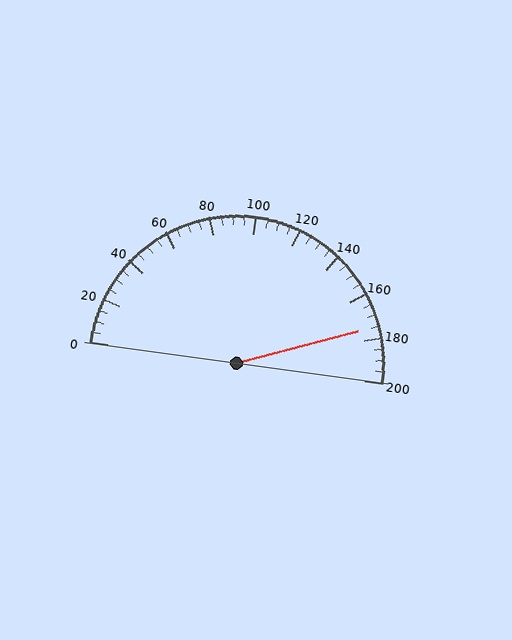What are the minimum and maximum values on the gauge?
The gauge ranges from 0 to 200.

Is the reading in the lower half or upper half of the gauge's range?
The reading is in the upper half of the range (0 to 200).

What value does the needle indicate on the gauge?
The needle indicates approximately 175.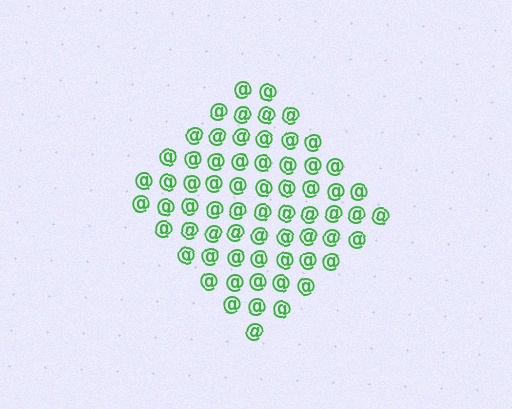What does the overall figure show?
The overall figure shows a diamond.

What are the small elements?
The small elements are at signs.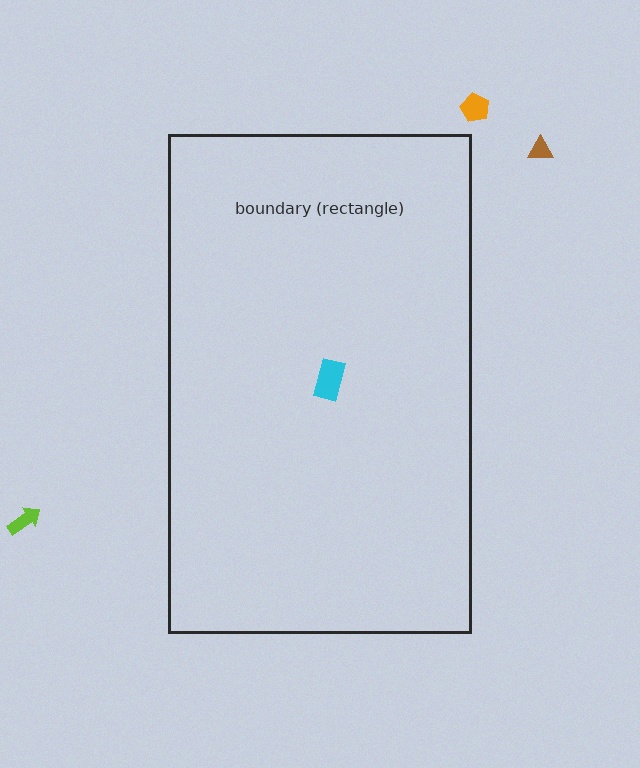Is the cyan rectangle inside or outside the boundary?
Inside.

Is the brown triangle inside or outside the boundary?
Outside.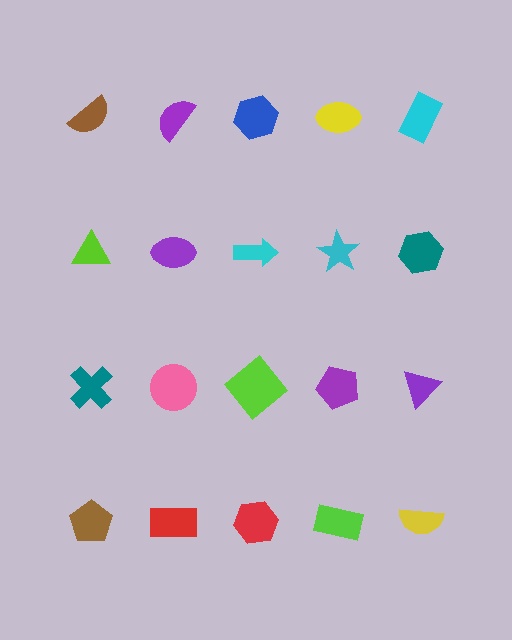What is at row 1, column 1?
A brown semicircle.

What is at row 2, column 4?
A cyan star.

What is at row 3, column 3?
A lime diamond.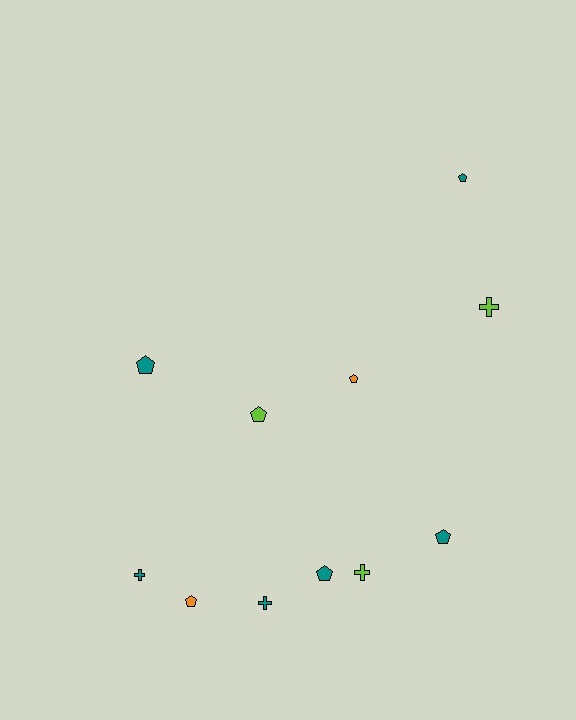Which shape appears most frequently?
Pentagon, with 7 objects.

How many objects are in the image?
There are 11 objects.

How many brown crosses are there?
There are no brown crosses.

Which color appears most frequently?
Teal, with 6 objects.